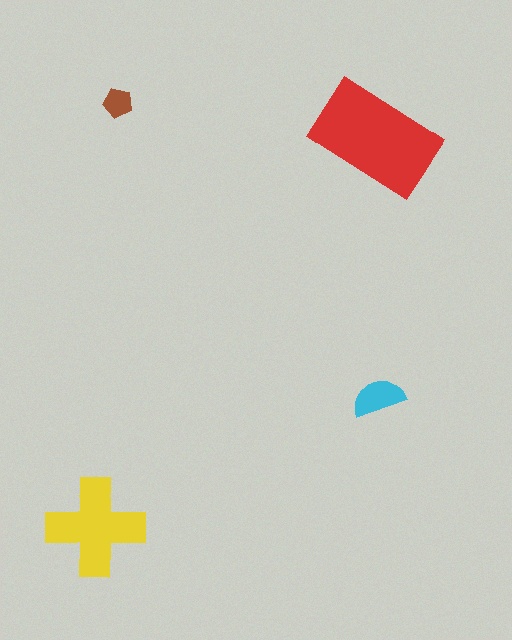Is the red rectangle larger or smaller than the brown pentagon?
Larger.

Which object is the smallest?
The brown pentagon.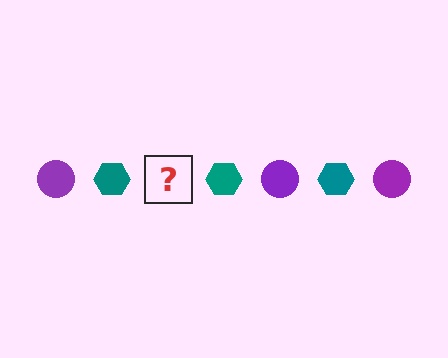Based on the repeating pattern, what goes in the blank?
The blank should be a purple circle.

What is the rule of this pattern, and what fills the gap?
The rule is that the pattern alternates between purple circle and teal hexagon. The gap should be filled with a purple circle.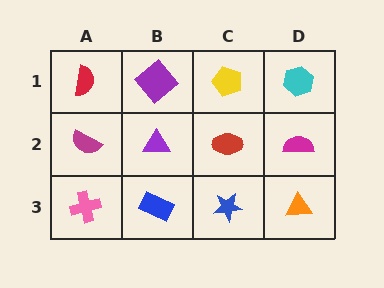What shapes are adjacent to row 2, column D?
A cyan hexagon (row 1, column D), an orange triangle (row 3, column D), a red ellipse (row 2, column C).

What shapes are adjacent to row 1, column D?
A magenta semicircle (row 2, column D), a yellow pentagon (row 1, column C).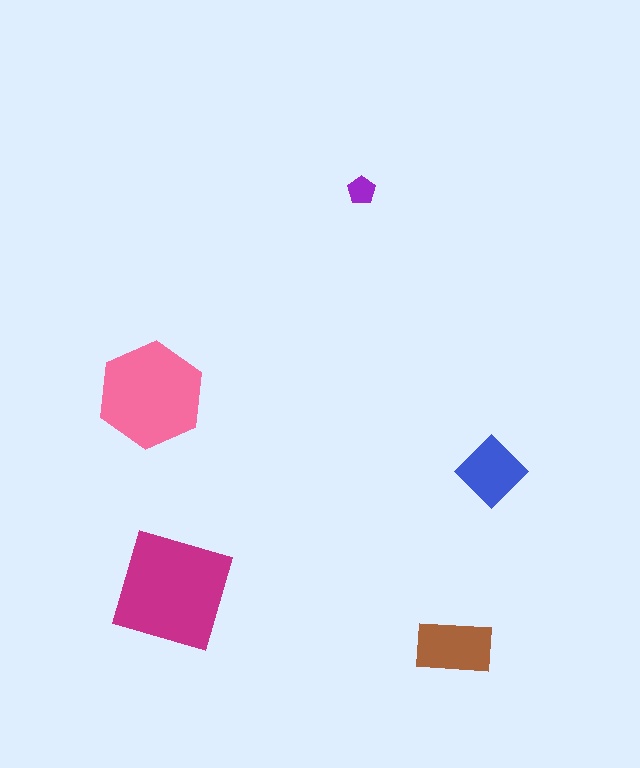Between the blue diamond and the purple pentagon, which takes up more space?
The blue diamond.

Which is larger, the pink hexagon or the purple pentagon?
The pink hexagon.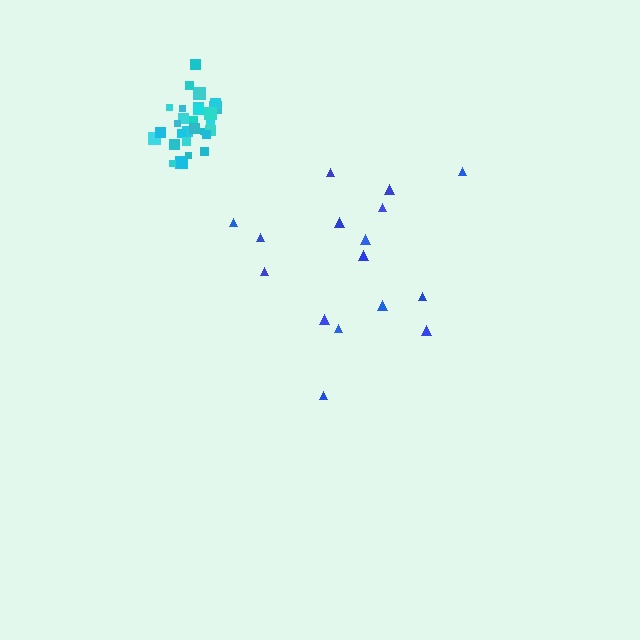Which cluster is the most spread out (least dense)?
Blue.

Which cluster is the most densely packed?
Cyan.